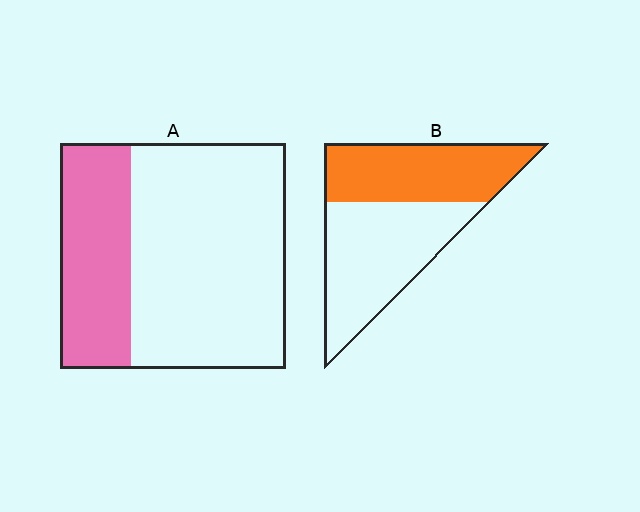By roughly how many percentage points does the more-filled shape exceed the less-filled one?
By roughly 15 percentage points (B over A).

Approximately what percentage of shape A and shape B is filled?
A is approximately 30% and B is approximately 45%.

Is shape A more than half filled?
No.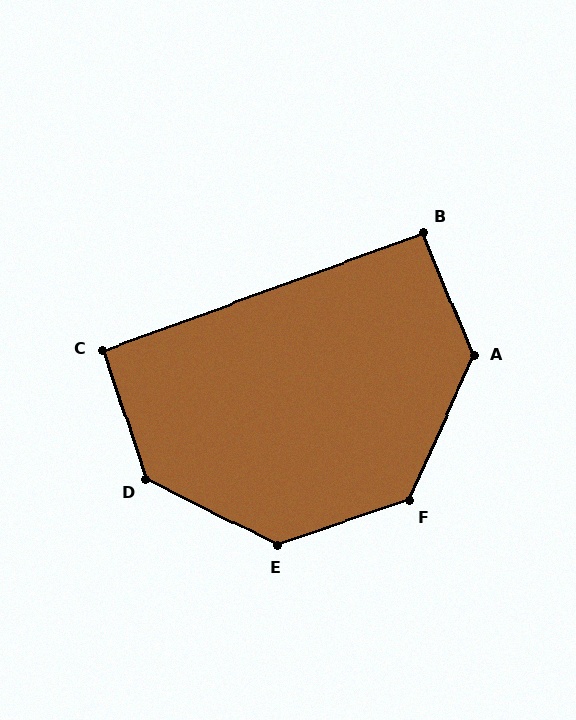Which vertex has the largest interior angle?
D, at approximately 135 degrees.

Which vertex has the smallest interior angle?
C, at approximately 92 degrees.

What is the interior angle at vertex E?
Approximately 135 degrees (obtuse).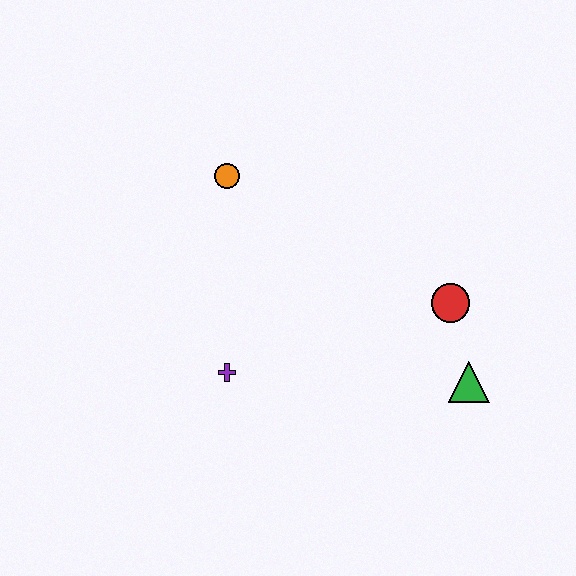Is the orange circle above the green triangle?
Yes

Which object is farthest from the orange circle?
The green triangle is farthest from the orange circle.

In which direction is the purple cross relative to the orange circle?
The purple cross is below the orange circle.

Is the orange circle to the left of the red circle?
Yes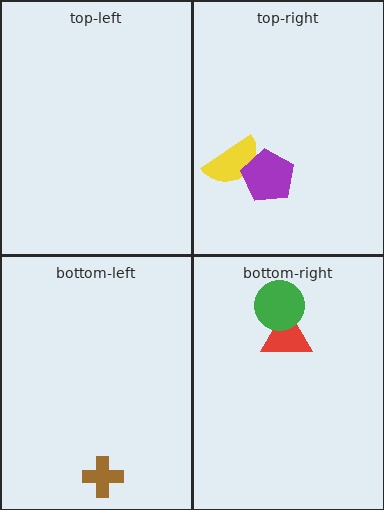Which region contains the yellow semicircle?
The top-right region.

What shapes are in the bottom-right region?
The red triangle, the green circle.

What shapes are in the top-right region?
The yellow semicircle, the purple pentagon.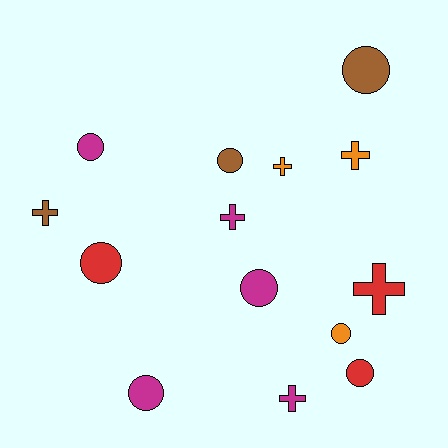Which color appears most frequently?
Magenta, with 5 objects.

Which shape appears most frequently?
Circle, with 8 objects.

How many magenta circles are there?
There are 3 magenta circles.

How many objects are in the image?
There are 14 objects.